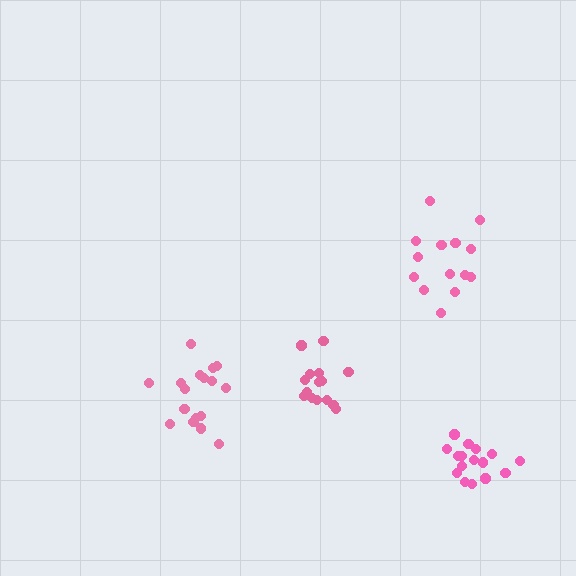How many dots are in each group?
Group 1: 16 dots, Group 2: 14 dots, Group 3: 15 dots, Group 4: 17 dots (62 total).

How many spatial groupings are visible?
There are 4 spatial groupings.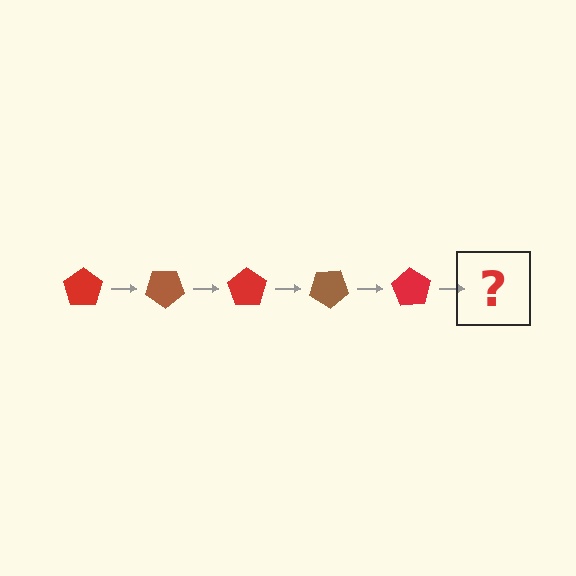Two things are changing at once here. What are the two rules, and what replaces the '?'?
The two rules are that it rotates 35 degrees each step and the color cycles through red and brown. The '?' should be a brown pentagon, rotated 175 degrees from the start.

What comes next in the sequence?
The next element should be a brown pentagon, rotated 175 degrees from the start.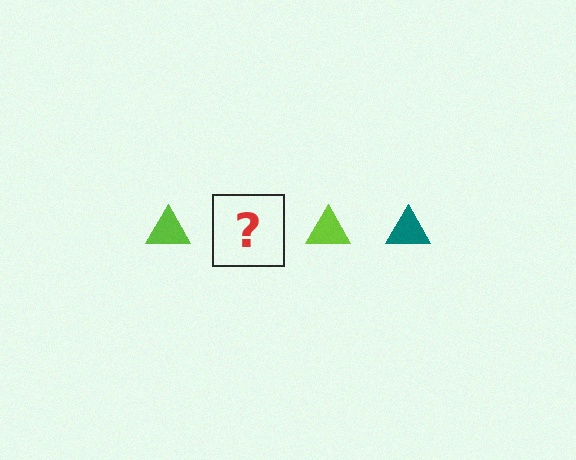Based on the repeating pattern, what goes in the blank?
The blank should be a teal triangle.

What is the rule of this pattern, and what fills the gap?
The rule is that the pattern cycles through lime, teal triangles. The gap should be filled with a teal triangle.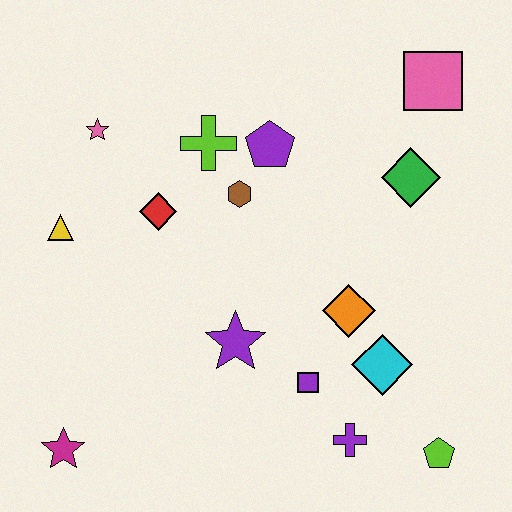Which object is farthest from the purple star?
The pink square is farthest from the purple star.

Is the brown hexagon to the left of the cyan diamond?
Yes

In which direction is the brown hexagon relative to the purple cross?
The brown hexagon is above the purple cross.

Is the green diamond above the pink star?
No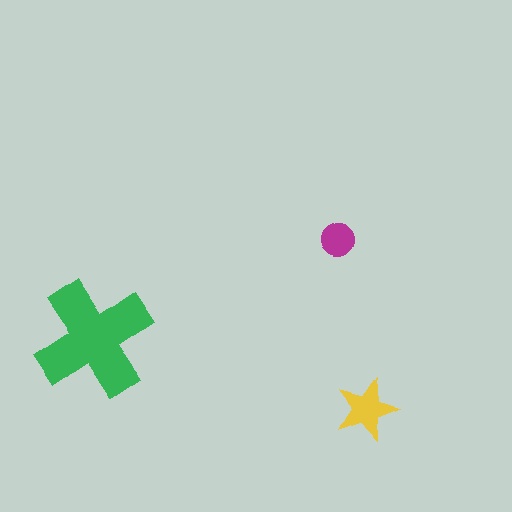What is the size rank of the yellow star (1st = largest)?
2nd.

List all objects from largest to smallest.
The green cross, the yellow star, the magenta circle.